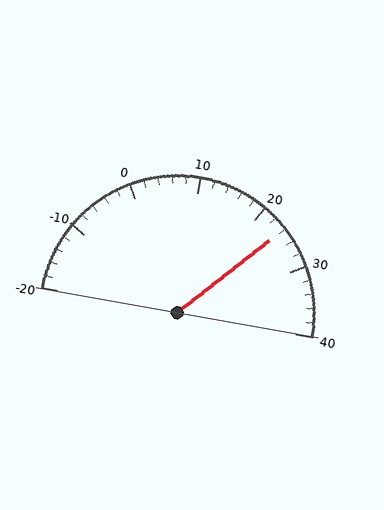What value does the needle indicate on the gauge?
The needle indicates approximately 24.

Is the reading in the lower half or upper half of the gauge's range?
The reading is in the upper half of the range (-20 to 40).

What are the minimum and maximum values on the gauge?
The gauge ranges from -20 to 40.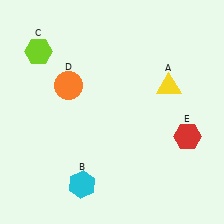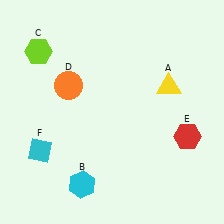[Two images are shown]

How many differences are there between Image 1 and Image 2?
There is 1 difference between the two images.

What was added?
A cyan diamond (F) was added in Image 2.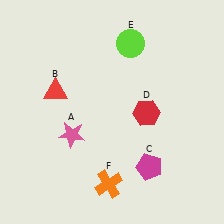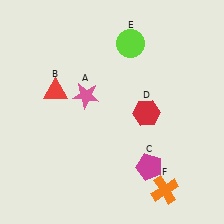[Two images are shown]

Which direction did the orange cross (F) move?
The orange cross (F) moved right.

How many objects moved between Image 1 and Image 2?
2 objects moved between the two images.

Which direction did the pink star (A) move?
The pink star (A) moved up.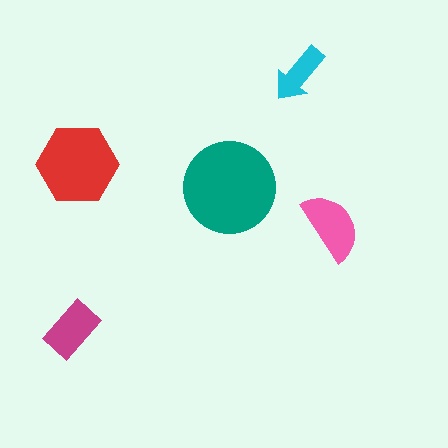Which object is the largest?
The teal circle.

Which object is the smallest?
The cyan arrow.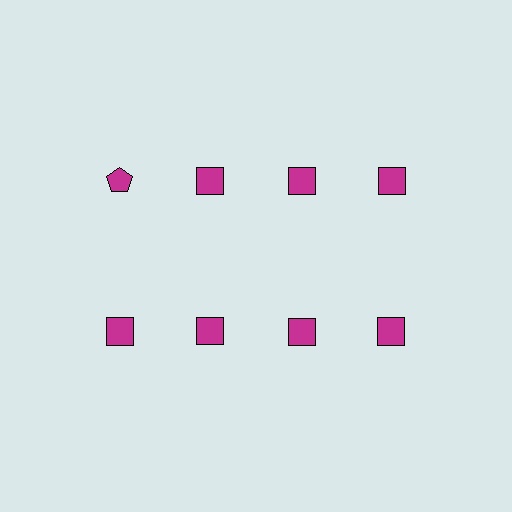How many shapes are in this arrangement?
There are 8 shapes arranged in a grid pattern.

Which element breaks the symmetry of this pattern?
The magenta pentagon in the top row, leftmost column breaks the symmetry. All other shapes are magenta squares.